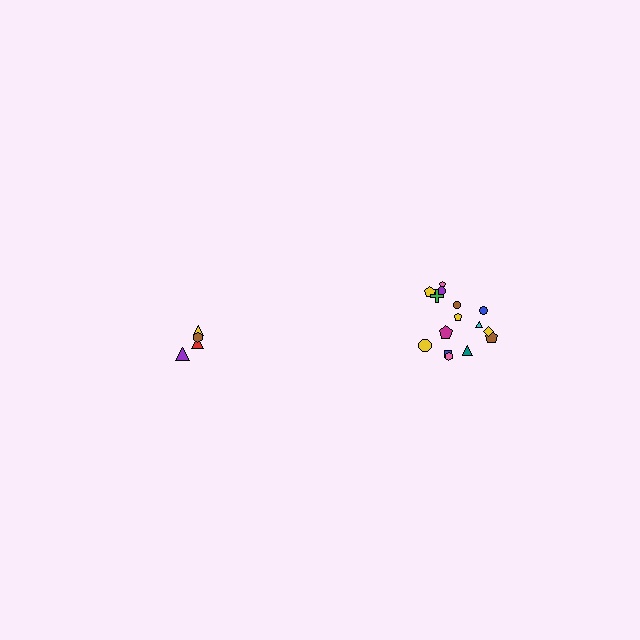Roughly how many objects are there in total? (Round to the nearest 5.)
Roughly 20 objects in total.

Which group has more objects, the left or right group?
The right group.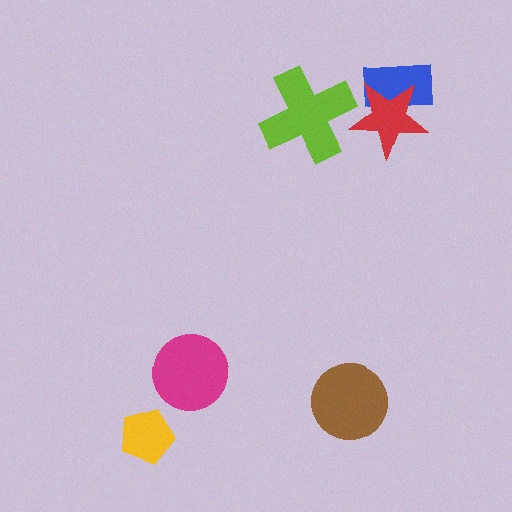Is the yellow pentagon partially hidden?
No, no other shape covers it.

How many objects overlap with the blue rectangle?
1 object overlaps with the blue rectangle.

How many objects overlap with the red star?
2 objects overlap with the red star.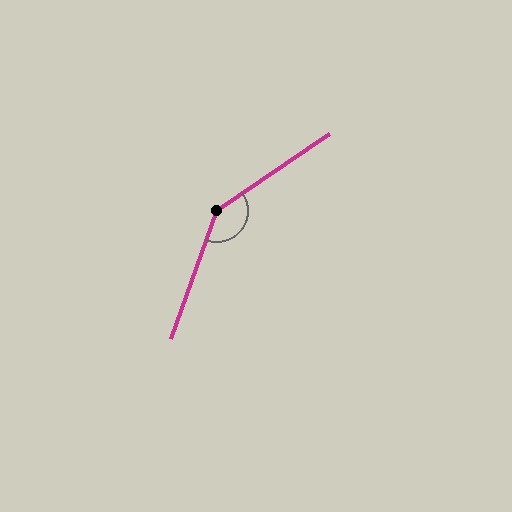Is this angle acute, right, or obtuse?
It is obtuse.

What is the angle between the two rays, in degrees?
Approximately 144 degrees.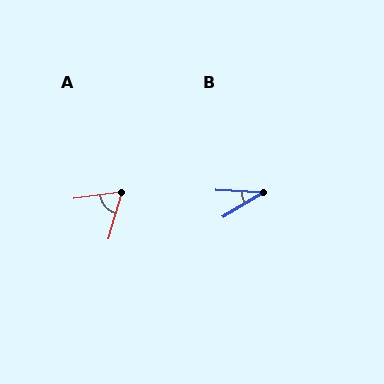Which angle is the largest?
A, at approximately 66 degrees.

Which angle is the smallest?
B, at approximately 34 degrees.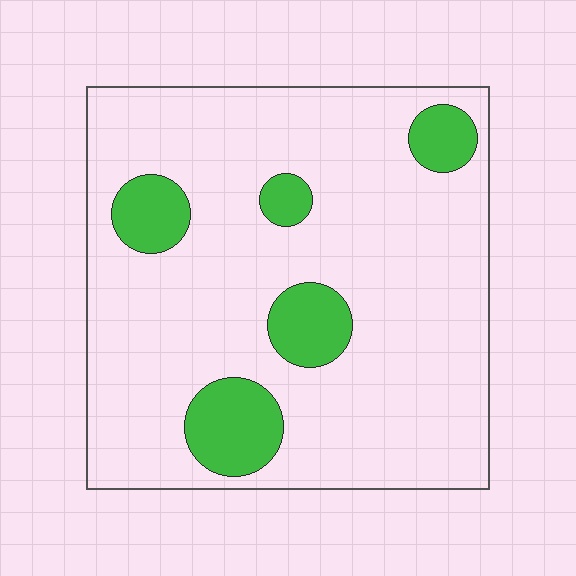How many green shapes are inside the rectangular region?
5.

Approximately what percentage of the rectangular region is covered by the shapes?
Approximately 15%.